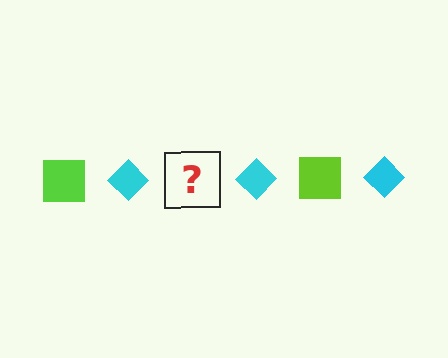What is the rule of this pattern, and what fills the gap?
The rule is that the pattern alternates between lime square and cyan diamond. The gap should be filled with a lime square.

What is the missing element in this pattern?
The missing element is a lime square.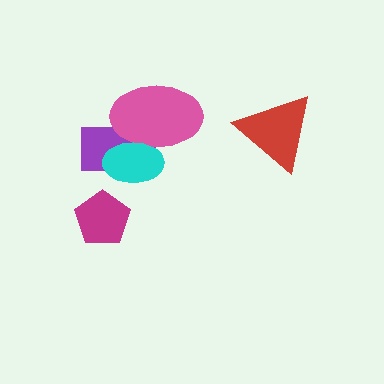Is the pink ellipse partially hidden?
Yes, it is partially covered by another shape.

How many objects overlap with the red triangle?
0 objects overlap with the red triangle.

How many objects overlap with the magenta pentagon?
0 objects overlap with the magenta pentagon.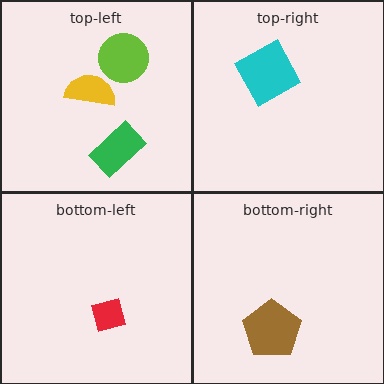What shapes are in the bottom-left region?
The red square.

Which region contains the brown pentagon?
The bottom-right region.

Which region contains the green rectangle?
The top-left region.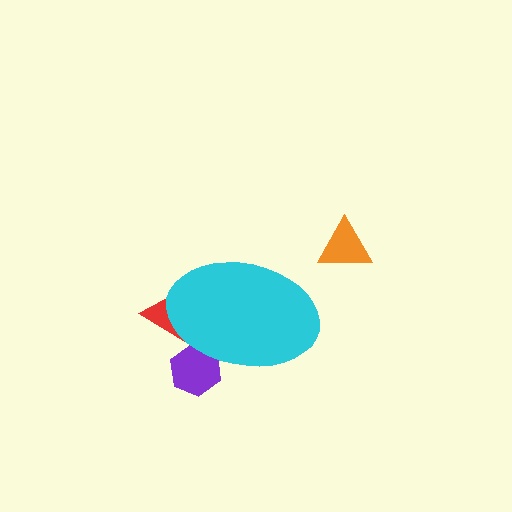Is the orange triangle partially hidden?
No, the orange triangle is fully visible.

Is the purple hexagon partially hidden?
Yes, the purple hexagon is partially hidden behind the cyan ellipse.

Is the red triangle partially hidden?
Yes, the red triangle is partially hidden behind the cyan ellipse.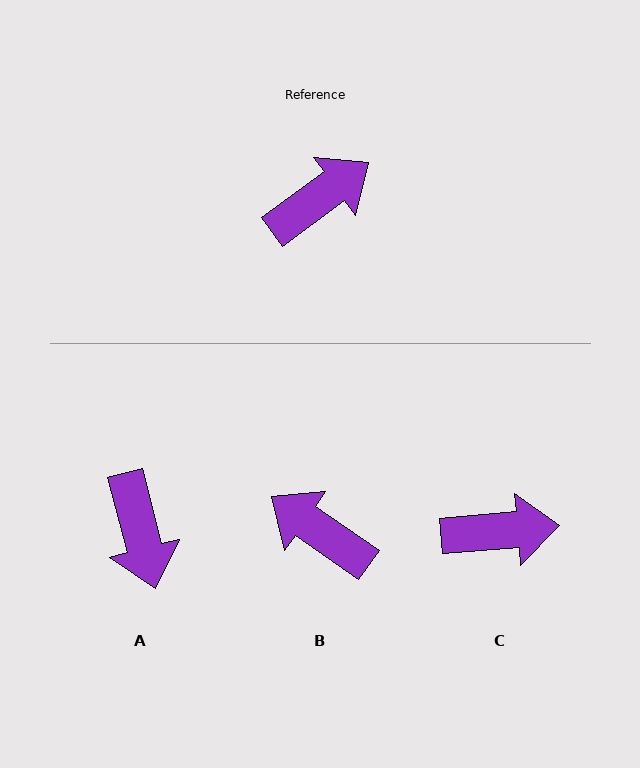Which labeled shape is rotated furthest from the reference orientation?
A, about 111 degrees away.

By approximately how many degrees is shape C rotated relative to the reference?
Approximately 31 degrees clockwise.